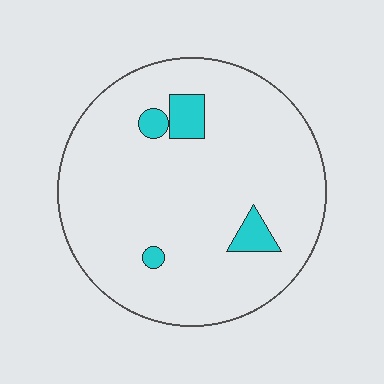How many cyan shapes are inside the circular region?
4.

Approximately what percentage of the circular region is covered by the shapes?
Approximately 5%.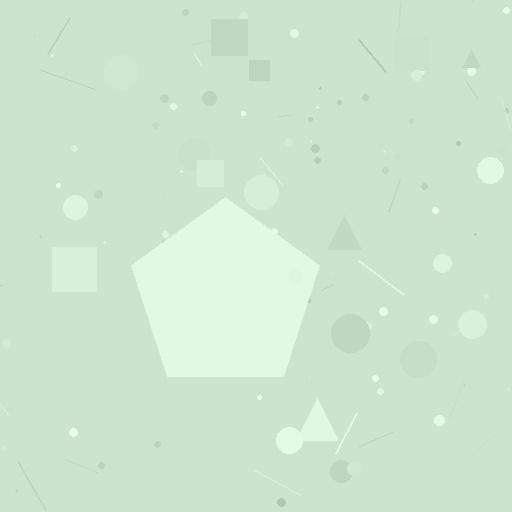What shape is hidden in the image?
A pentagon is hidden in the image.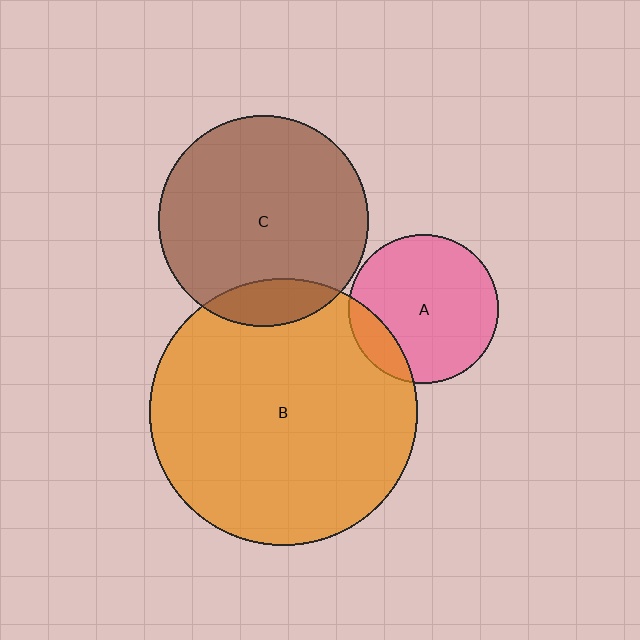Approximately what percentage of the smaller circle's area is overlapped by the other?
Approximately 15%.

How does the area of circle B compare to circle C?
Approximately 1.6 times.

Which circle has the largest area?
Circle B (orange).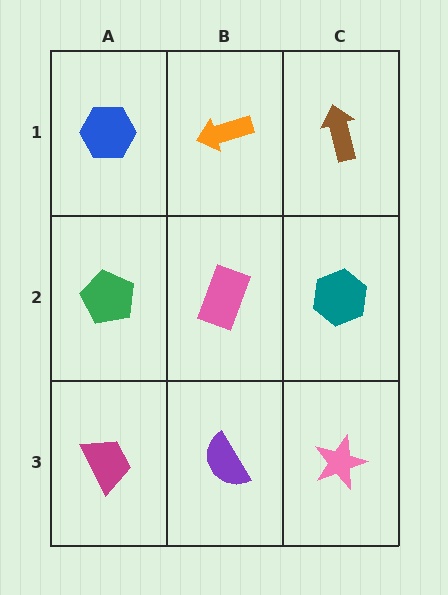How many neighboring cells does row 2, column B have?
4.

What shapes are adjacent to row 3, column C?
A teal hexagon (row 2, column C), a purple semicircle (row 3, column B).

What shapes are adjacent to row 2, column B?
An orange arrow (row 1, column B), a purple semicircle (row 3, column B), a green pentagon (row 2, column A), a teal hexagon (row 2, column C).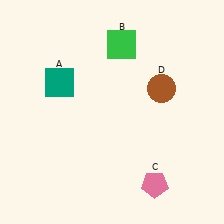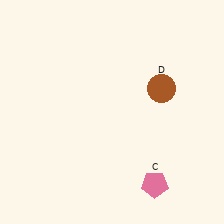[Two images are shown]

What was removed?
The green square (B), the teal square (A) were removed in Image 2.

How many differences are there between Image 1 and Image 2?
There are 2 differences between the two images.